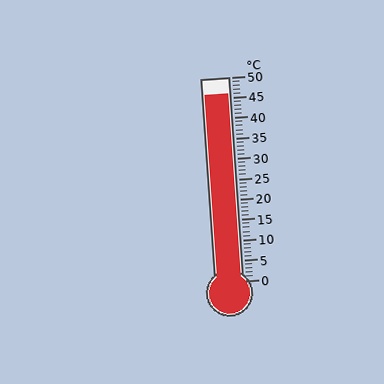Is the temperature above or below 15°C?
The temperature is above 15°C.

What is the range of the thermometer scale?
The thermometer scale ranges from 0°C to 50°C.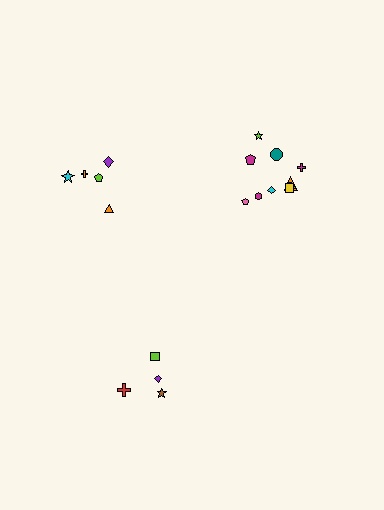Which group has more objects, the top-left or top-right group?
The top-right group.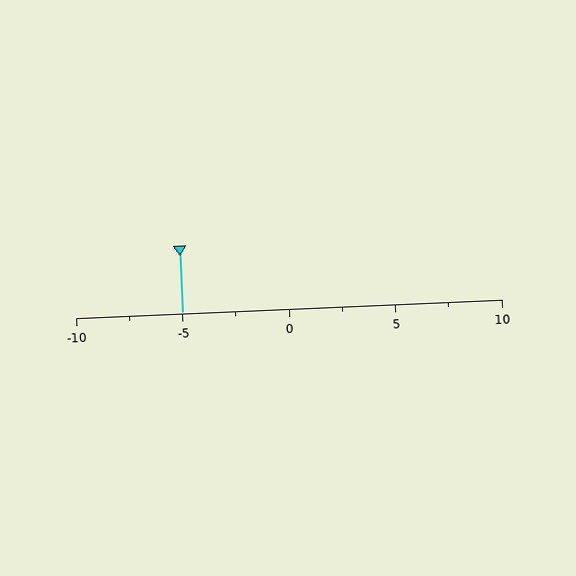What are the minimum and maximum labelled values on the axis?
The axis runs from -10 to 10.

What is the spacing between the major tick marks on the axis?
The major ticks are spaced 5 apart.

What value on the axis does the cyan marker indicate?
The marker indicates approximately -5.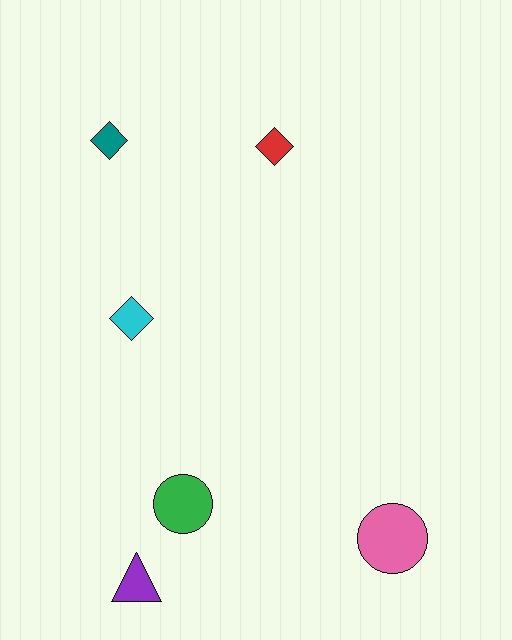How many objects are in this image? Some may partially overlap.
There are 6 objects.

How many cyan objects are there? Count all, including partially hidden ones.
There is 1 cyan object.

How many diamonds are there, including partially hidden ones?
There are 3 diamonds.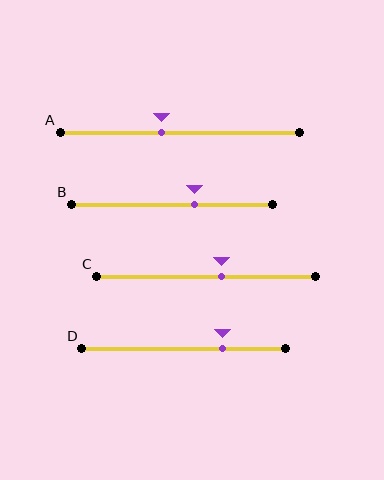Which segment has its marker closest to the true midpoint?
Segment C has its marker closest to the true midpoint.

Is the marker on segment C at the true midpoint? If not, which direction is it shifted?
No, the marker on segment C is shifted to the right by about 7% of the segment length.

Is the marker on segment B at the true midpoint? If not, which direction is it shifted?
No, the marker on segment B is shifted to the right by about 11% of the segment length.